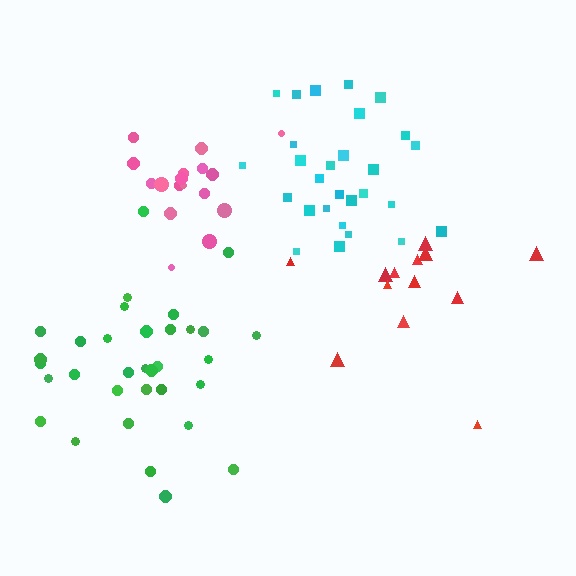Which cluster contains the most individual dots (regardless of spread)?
Green (33).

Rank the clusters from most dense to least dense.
cyan, pink, green, red.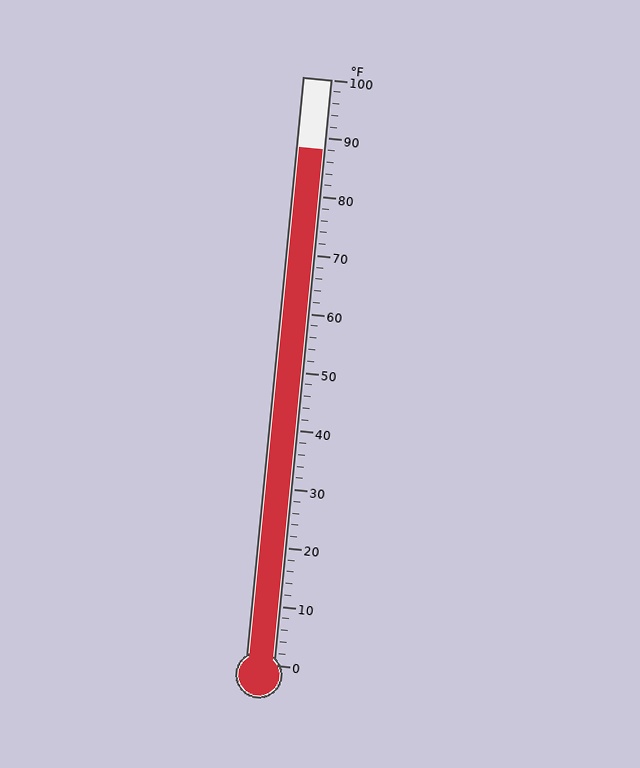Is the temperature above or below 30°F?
The temperature is above 30°F.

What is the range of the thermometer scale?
The thermometer scale ranges from 0°F to 100°F.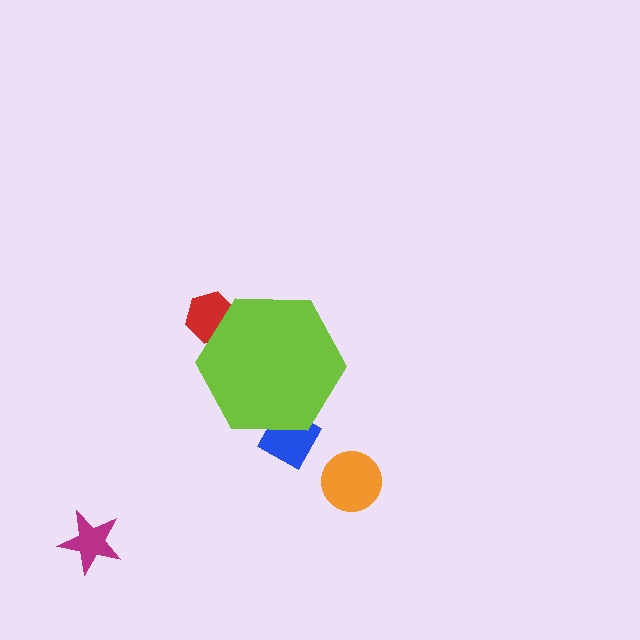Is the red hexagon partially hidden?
Yes, the red hexagon is partially hidden behind the lime hexagon.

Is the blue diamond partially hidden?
Yes, the blue diamond is partially hidden behind the lime hexagon.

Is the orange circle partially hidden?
No, the orange circle is fully visible.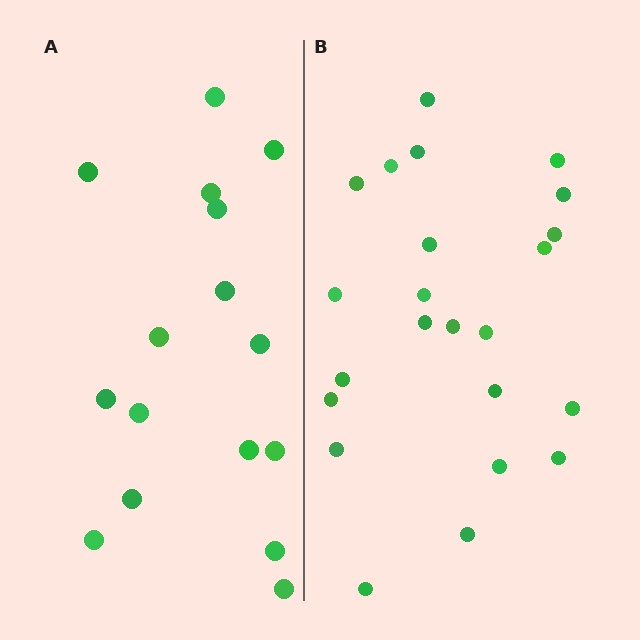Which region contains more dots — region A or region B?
Region B (the right region) has more dots.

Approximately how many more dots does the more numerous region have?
Region B has roughly 8 or so more dots than region A.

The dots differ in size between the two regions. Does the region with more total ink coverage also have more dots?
No. Region A has more total ink coverage because its dots are larger, but region B actually contains more individual dots. Total area can be misleading — the number of items is what matters here.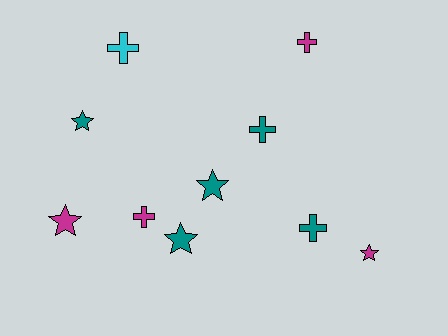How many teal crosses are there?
There are 2 teal crosses.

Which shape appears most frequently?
Cross, with 5 objects.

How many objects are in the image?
There are 10 objects.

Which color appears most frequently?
Teal, with 5 objects.